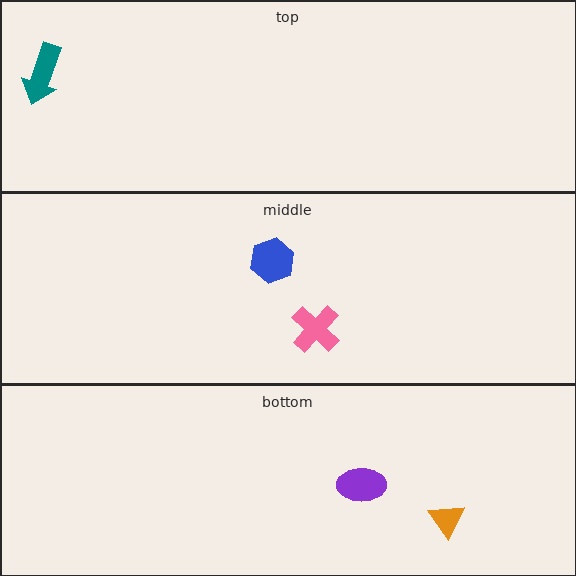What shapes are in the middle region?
The pink cross, the blue hexagon.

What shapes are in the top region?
The teal arrow.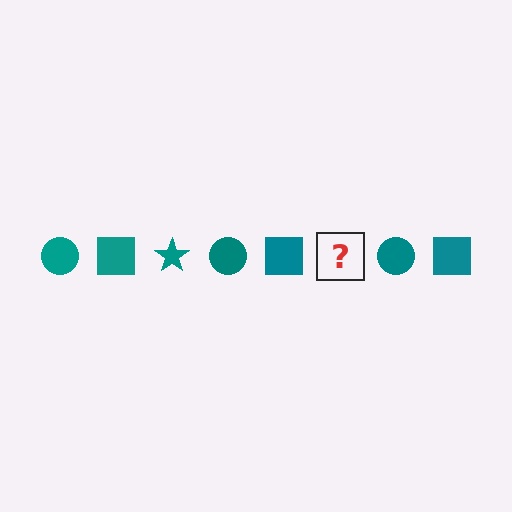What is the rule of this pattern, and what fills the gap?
The rule is that the pattern cycles through circle, square, star shapes in teal. The gap should be filled with a teal star.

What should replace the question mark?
The question mark should be replaced with a teal star.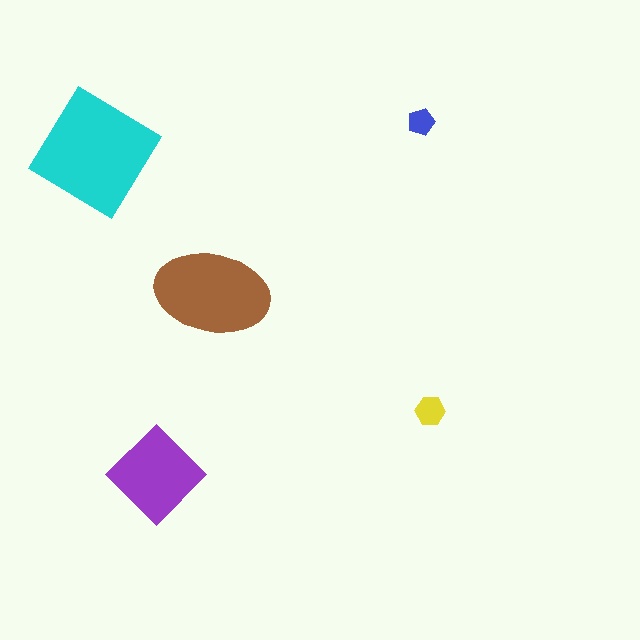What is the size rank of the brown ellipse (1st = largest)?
2nd.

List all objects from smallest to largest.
The blue pentagon, the yellow hexagon, the purple diamond, the brown ellipse, the cyan diamond.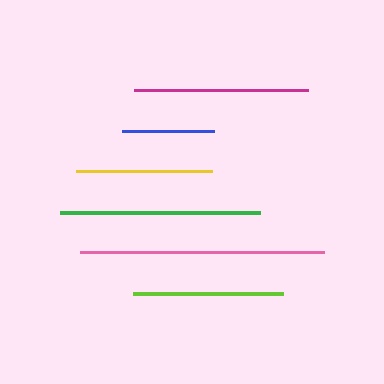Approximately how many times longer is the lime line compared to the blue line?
The lime line is approximately 1.6 times the length of the blue line.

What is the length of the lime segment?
The lime segment is approximately 150 pixels long.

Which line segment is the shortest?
The blue line is the shortest at approximately 92 pixels.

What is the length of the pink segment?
The pink segment is approximately 245 pixels long.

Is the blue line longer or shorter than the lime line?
The lime line is longer than the blue line.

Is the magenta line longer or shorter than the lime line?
The magenta line is longer than the lime line.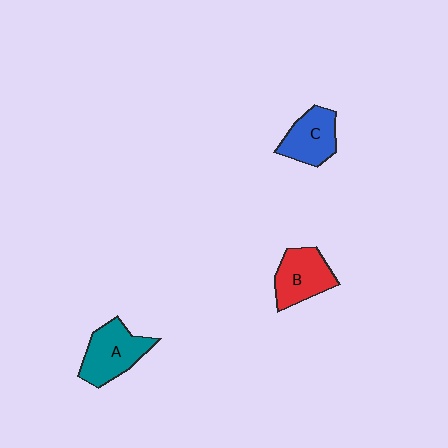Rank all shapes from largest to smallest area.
From largest to smallest: A (teal), B (red), C (blue).